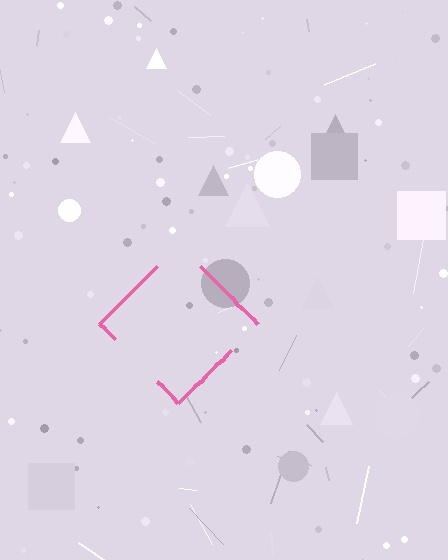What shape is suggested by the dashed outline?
The dashed outline suggests a diamond.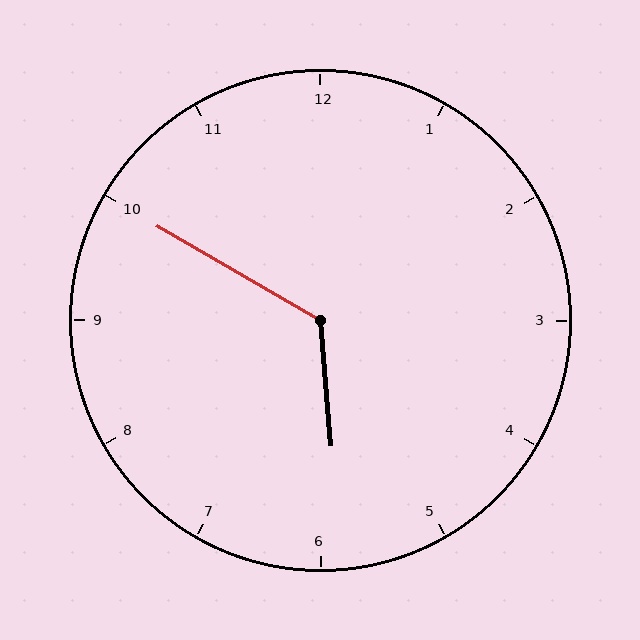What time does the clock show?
5:50.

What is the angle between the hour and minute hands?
Approximately 125 degrees.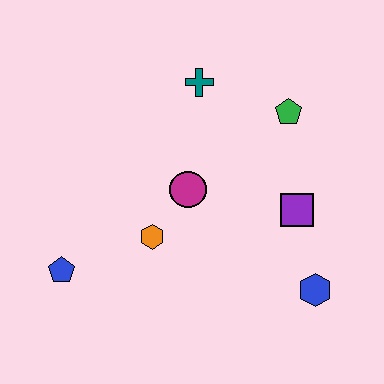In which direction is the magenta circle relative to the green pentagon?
The magenta circle is to the left of the green pentagon.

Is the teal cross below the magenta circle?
No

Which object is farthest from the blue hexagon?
The blue pentagon is farthest from the blue hexagon.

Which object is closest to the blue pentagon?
The orange hexagon is closest to the blue pentagon.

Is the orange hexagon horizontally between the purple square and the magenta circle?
No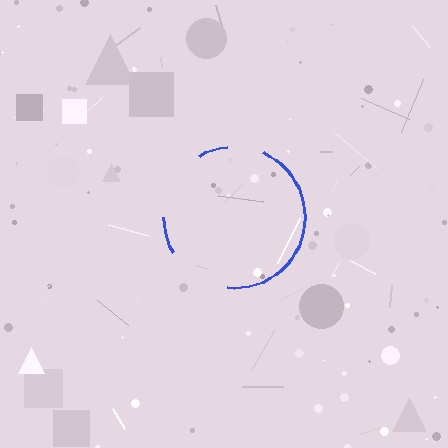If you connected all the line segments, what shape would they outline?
They would outline a circle.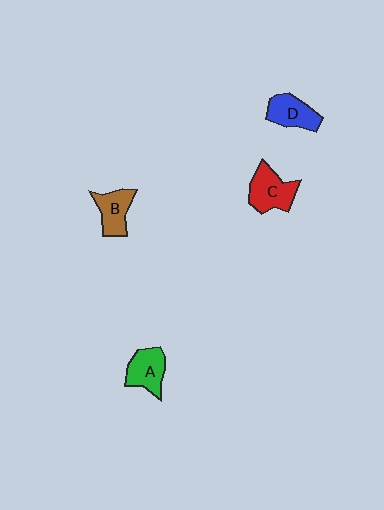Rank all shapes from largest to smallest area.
From largest to smallest: C (red), A (green), D (blue), B (brown).